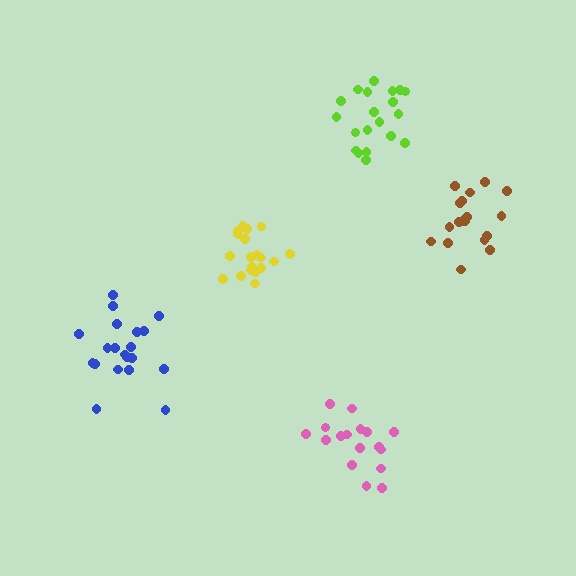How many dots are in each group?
Group 1: 20 dots, Group 2: 17 dots, Group 3: 20 dots, Group 4: 18 dots, Group 5: 20 dots (95 total).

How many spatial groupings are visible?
There are 5 spatial groupings.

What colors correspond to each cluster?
The clusters are colored: yellow, pink, blue, brown, lime.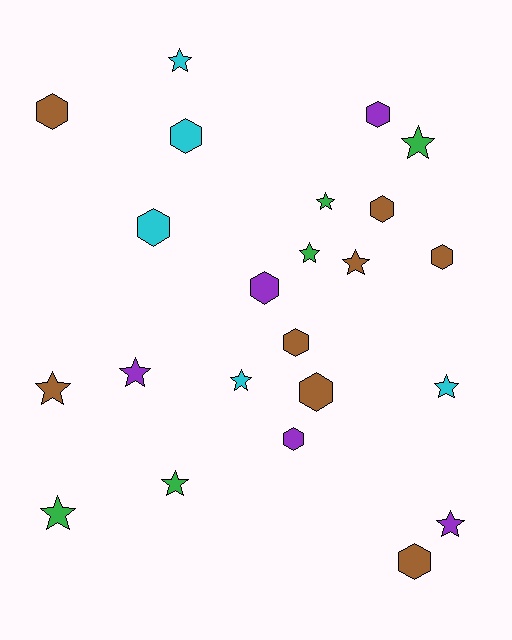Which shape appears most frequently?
Star, with 12 objects.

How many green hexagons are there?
There are no green hexagons.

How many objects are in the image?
There are 23 objects.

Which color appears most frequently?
Brown, with 8 objects.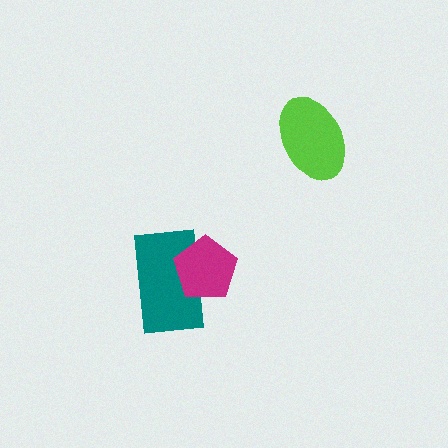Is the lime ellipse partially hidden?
No, no other shape covers it.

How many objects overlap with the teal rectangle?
1 object overlaps with the teal rectangle.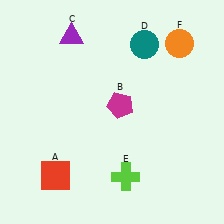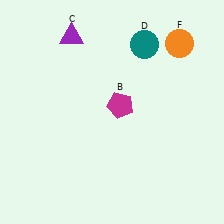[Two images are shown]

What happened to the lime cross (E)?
The lime cross (E) was removed in Image 2. It was in the bottom-right area of Image 1.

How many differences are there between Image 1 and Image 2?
There are 2 differences between the two images.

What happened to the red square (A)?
The red square (A) was removed in Image 2. It was in the bottom-left area of Image 1.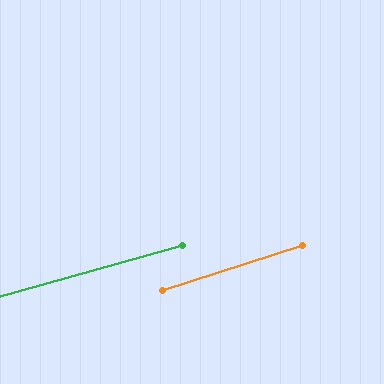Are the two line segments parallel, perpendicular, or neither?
Parallel — their directions differ by only 1.9°.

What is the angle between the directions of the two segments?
Approximately 2 degrees.